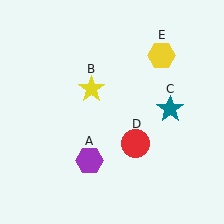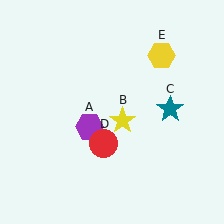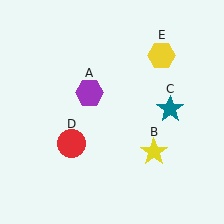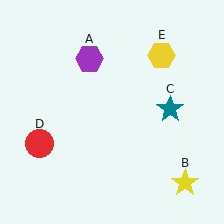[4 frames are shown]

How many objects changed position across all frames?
3 objects changed position: purple hexagon (object A), yellow star (object B), red circle (object D).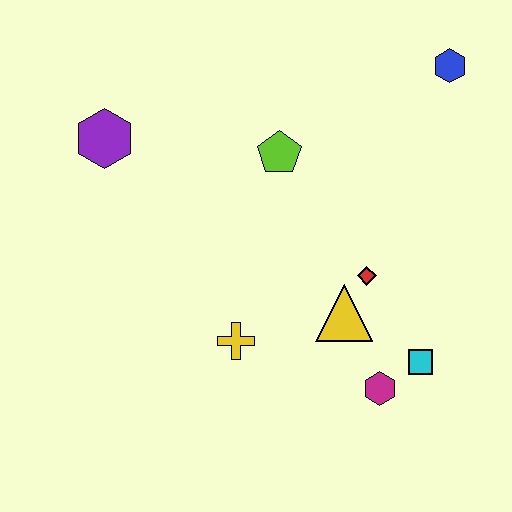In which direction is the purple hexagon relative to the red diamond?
The purple hexagon is to the left of the red diamond.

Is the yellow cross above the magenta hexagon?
Yes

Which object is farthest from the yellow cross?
The blue hexagon is farthest from the yellow cross.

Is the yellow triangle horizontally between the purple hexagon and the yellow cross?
No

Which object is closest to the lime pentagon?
The red diamond is closest to the lime pentagon.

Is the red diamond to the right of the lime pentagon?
Yes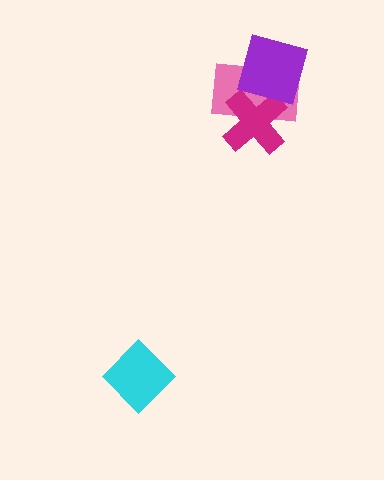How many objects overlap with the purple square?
2 objects overlap with the purple square.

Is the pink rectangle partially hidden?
Yes, it is partially covered by another shape.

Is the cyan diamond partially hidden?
No, no other shape covers it.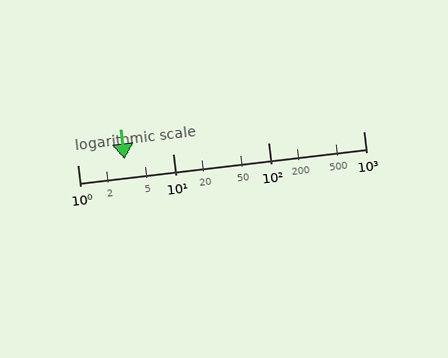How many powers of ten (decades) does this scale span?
The scale spans 3 decades, from 1 to 1000.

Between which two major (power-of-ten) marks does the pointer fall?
The pointer is between 1 and 10.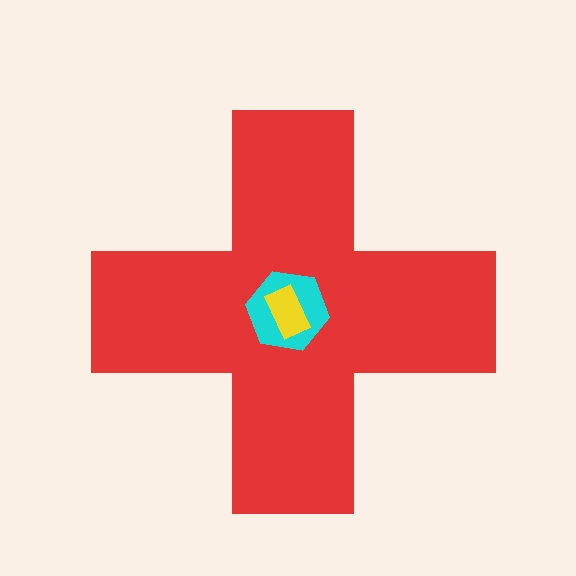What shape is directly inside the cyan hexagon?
The yellow rectangle.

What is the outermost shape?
The red cross.